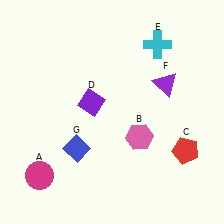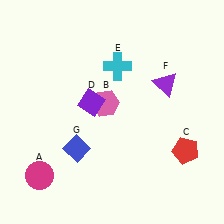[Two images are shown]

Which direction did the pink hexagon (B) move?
The pink hexagon (B) moved left.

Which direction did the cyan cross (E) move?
The cyan cross (E) moved left.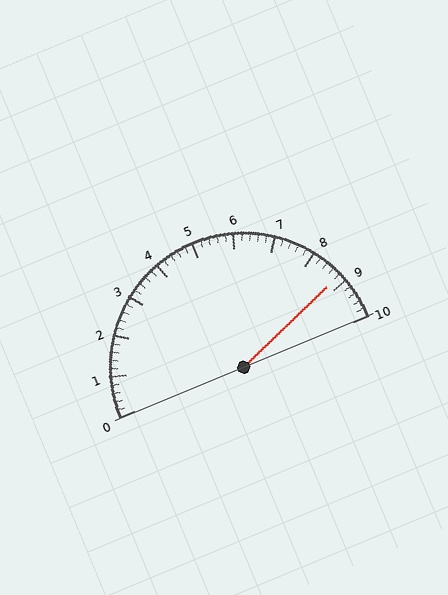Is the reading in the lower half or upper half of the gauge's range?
The reading is in the upper half of the range (0 to 10).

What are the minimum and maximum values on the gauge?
The gauge ranges from 0 to 10.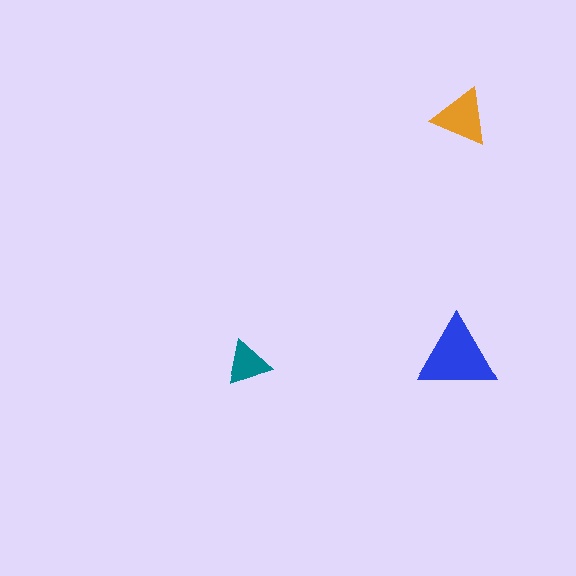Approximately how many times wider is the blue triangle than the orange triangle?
About 1.5 times wider.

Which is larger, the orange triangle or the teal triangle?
The orange one.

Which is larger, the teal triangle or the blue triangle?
The blue one.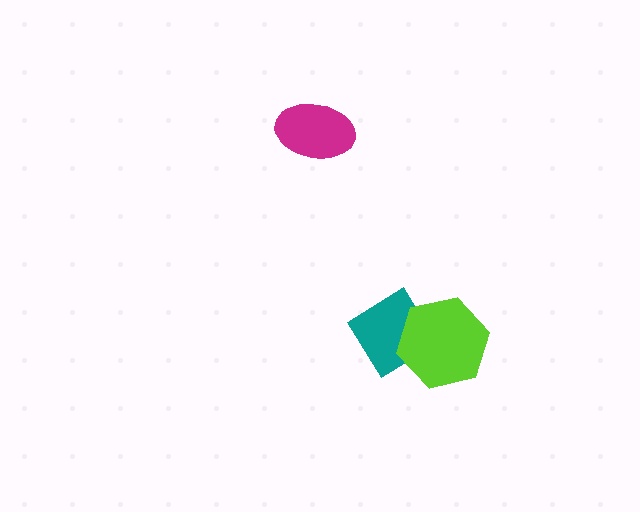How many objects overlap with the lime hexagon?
1 object overlaps with the lime hexagon.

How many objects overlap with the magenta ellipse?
0 objects overlap with the magenta ellipse.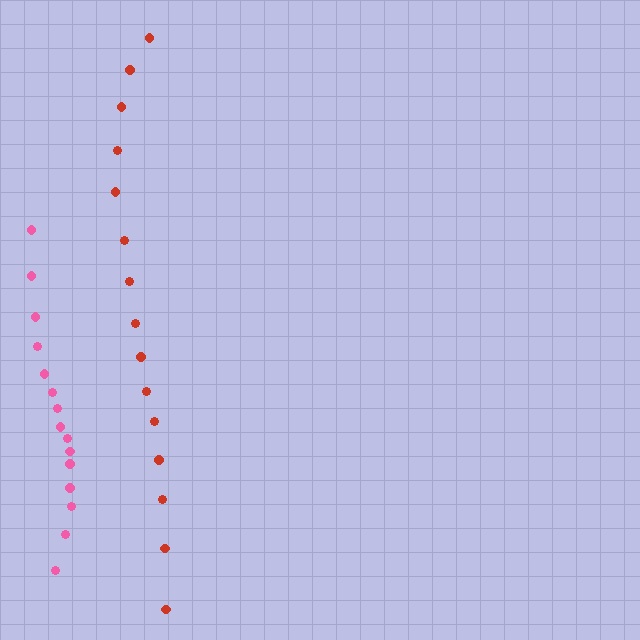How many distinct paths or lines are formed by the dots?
There are 2 distinct paths.